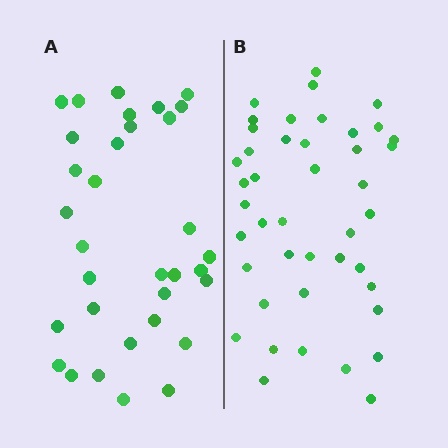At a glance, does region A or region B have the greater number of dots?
Region B (the right region) has more dots.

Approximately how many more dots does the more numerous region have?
Region B has roughly 10 or so more dots than region A.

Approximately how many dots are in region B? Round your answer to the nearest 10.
About 40 dots. (The exact count is 43, which rounds to 40.)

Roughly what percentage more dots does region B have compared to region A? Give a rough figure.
About 30% more.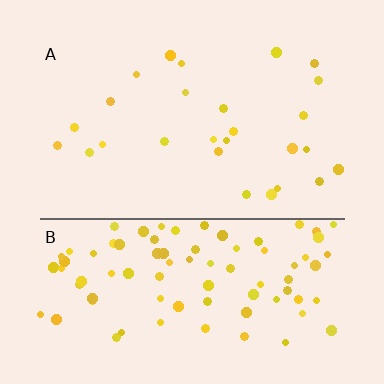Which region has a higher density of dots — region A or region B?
B (the bottom).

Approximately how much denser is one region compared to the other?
Approximately 3.4× — region B over region A.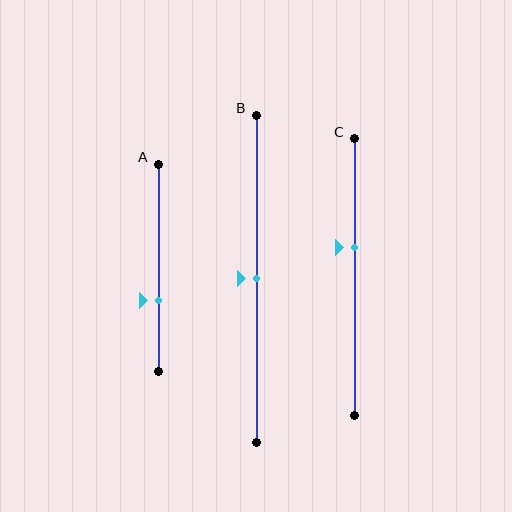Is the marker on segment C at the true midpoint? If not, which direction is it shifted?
No, the marker on segment C is shifted upward by about 11% of the segment length.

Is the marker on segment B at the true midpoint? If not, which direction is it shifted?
Yes, the marker on segment B is at the true midpoint.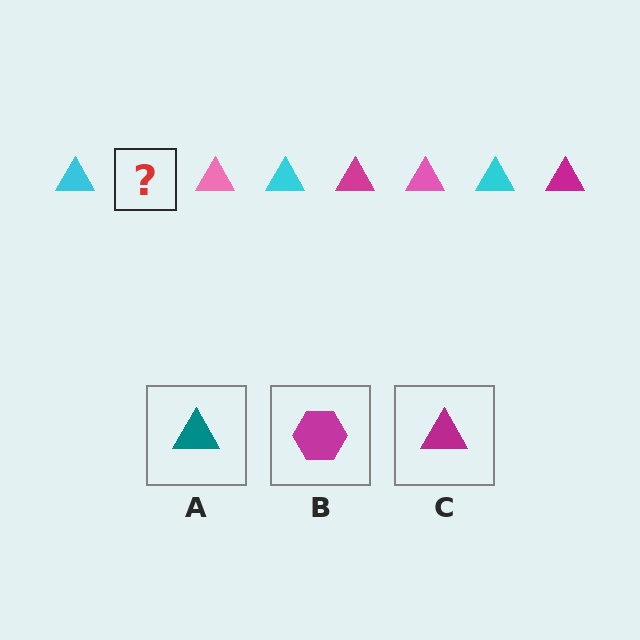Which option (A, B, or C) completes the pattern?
C.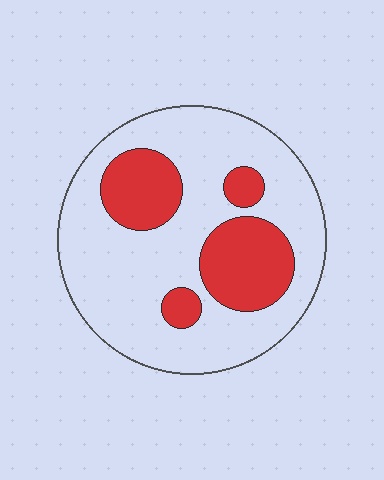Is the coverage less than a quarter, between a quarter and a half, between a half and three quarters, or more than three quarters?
Between a quarter and a half.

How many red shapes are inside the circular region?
4.